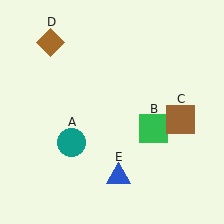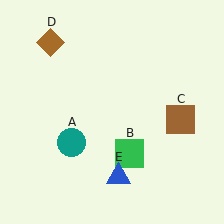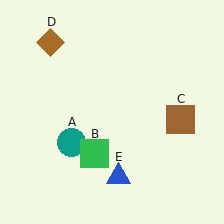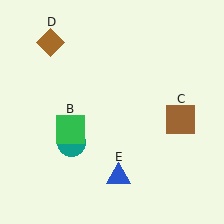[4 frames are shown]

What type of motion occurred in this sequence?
The green square (object B) rotated clockwise around the center of the scene.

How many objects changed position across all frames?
1 object changed position: green square (object B).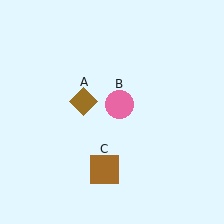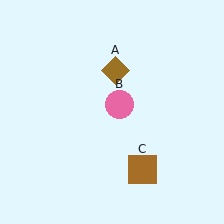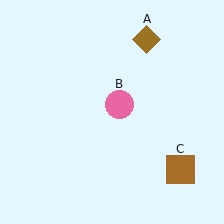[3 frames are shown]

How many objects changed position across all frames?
2 objects changed position: brown diamond (object A), brown square (object C).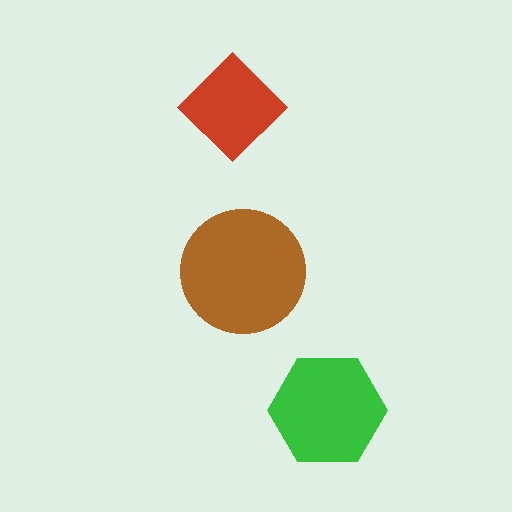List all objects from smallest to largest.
The red diamond, the green hexagon, the brown circle.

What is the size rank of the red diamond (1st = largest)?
3rd.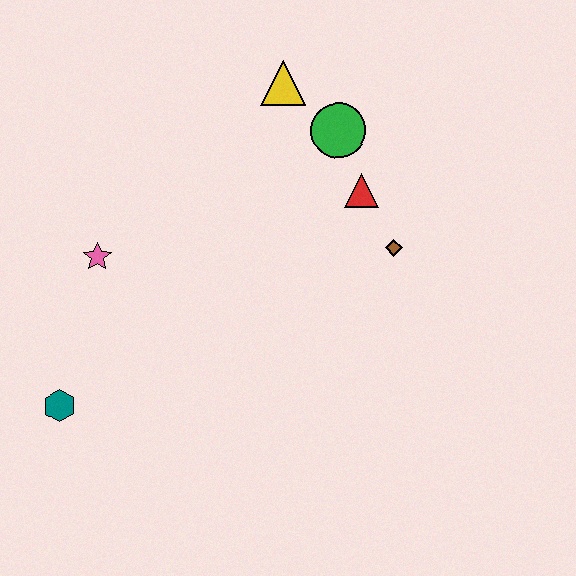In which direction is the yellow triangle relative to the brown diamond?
The yellow triangle is above the brown diamond.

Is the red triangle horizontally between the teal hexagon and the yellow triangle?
No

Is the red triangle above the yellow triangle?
No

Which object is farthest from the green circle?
The teal hexagon is farthest from the green circle.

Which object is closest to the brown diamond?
The red triangle is closest to the brown diamond.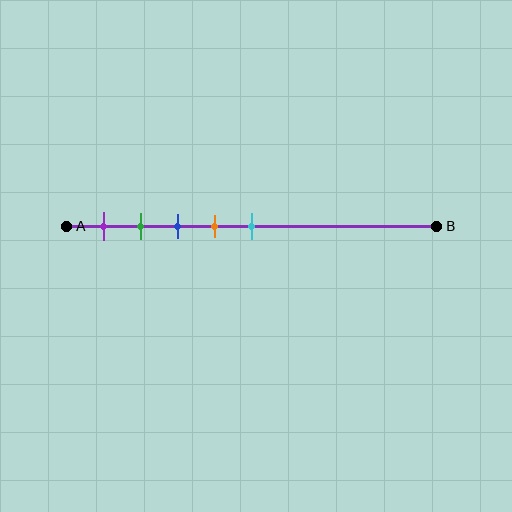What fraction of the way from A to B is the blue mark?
The blue mark is approximately 30% (0.3) of the way from A to B.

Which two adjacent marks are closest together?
The green and blue marks are the closest adjacent pair.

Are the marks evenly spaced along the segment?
Yes, the marks are approximately evenly spaced.